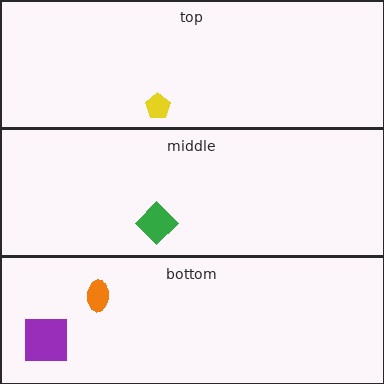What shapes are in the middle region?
The green diamond.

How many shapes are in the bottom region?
2.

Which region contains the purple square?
The bottom region.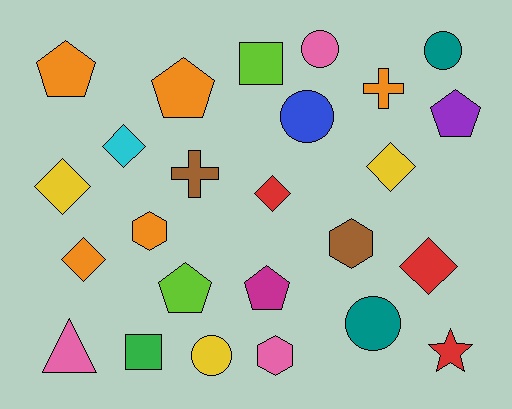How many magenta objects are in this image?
There is 1 magenta object.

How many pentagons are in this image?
There are 5 pentagons.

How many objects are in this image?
There are 25 objects.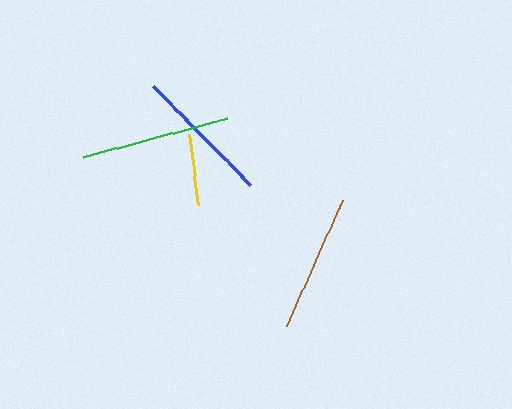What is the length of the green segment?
The green segment is approximately 149 pixels long.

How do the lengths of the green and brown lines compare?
The green and brown lines are approximately the same length.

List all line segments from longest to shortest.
From longest to shortest: green, blue, brown, yellow.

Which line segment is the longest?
The green line is the longest at approximately 149 pixels.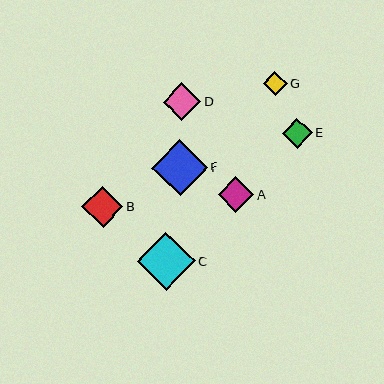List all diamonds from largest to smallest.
From largest to smallest: C, F, B, D, A, E, G.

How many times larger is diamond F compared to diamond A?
Diamond F is approximately 1.6 times the size of diamond A.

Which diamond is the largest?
Diamond C is the largest with a size of approximately 58 pixels.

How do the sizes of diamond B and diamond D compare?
Diamond B and diamond D are approximately the same size.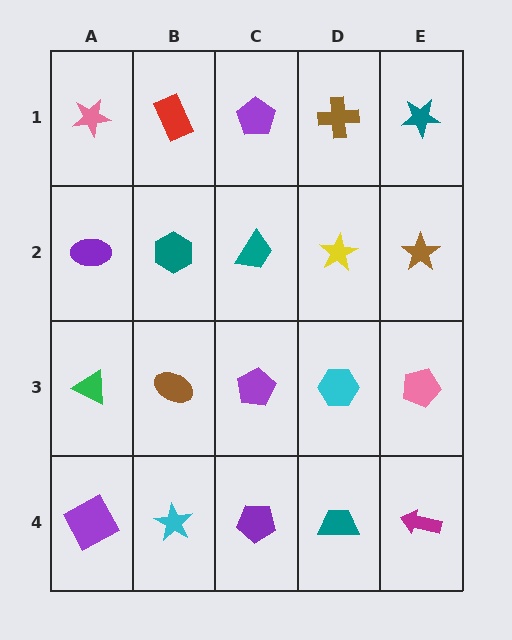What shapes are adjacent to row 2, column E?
A teal star (row 1, column E), a pink pentagon (row 3, column E), a yellow star (row 2, column D).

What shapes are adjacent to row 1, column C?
A teal trapezoid (row 2, column C), a red rectangle (row 1, column B), a brown cross (row 1, column D).